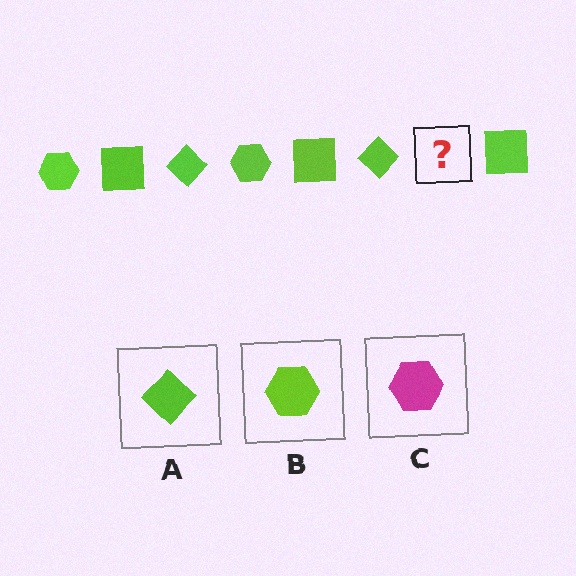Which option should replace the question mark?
Option B.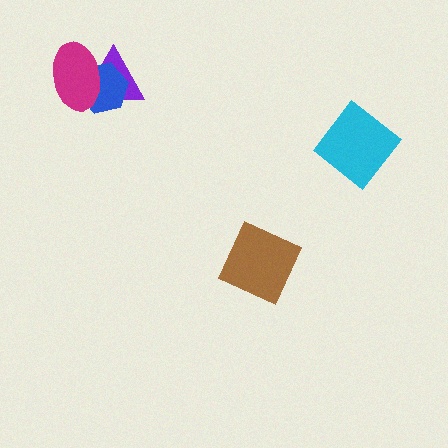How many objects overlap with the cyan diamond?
0 objects overlap with the cyan diamond.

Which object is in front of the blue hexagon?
The magenta ellipse is in front of the blue hexagon.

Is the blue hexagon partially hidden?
Yes, it is partially covered by another shape.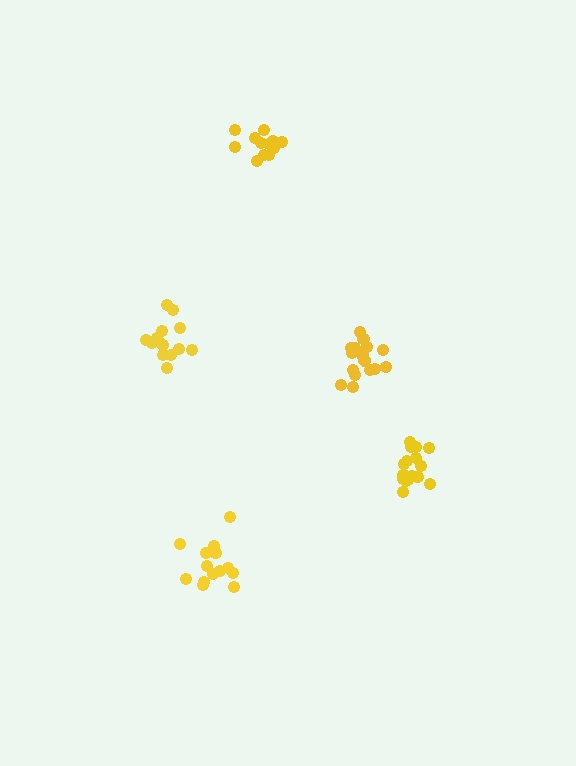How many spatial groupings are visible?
There are 5 spatial groupings.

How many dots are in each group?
Group 1: 14 dots, Group 2: 16 dots, Group 3: 13 dots, Group 4: 18 dots, Group 5: 15 dots (76 total).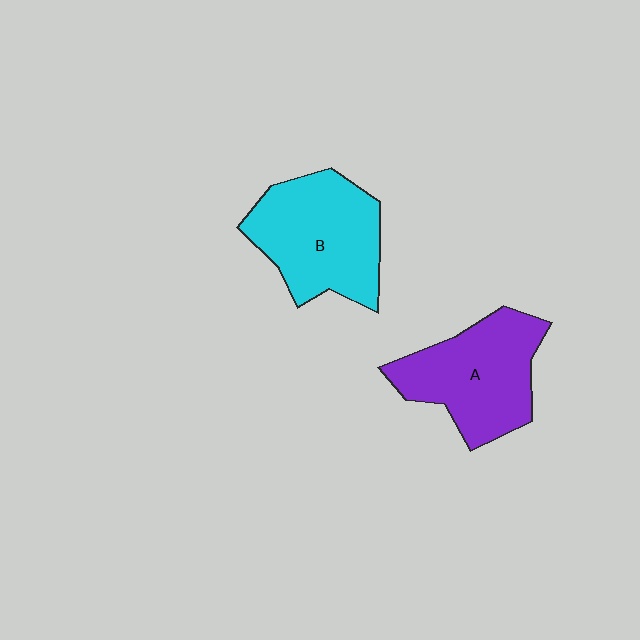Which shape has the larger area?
Shape B (cyan).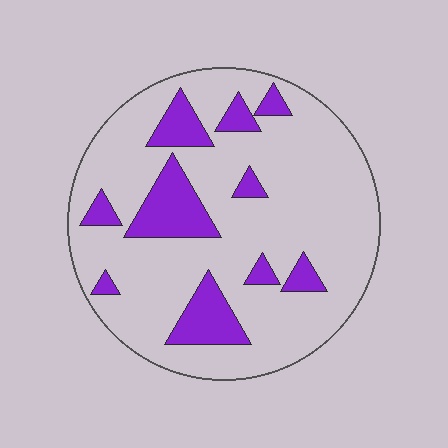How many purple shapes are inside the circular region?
10.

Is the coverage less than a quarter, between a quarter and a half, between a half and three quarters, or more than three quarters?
Less than a quarter.